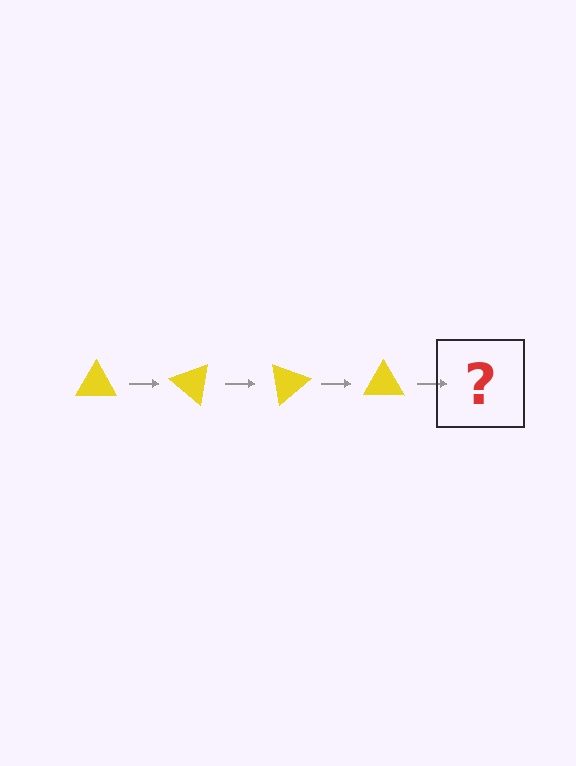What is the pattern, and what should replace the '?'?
The pattern is that the triangle rotates 40 degrees each step. The '?' should be a yellow triangle rotated 160 degrees.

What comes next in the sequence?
The next element should be a yellow triangle rotated 160 degrees.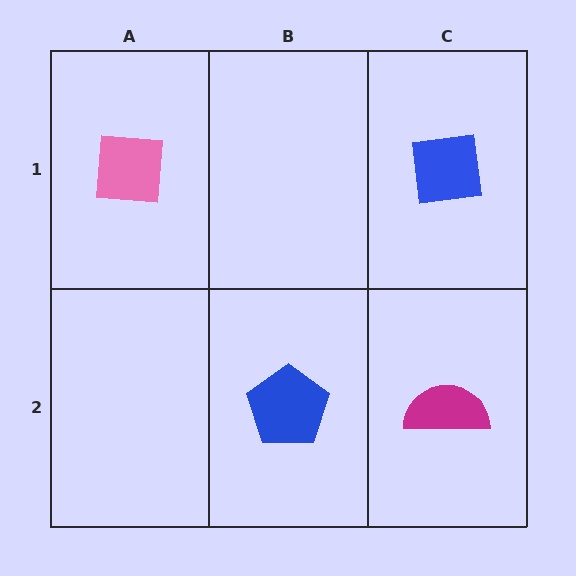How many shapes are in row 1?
2 shapes.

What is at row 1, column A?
A pink square.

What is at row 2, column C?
A magenta semicircle.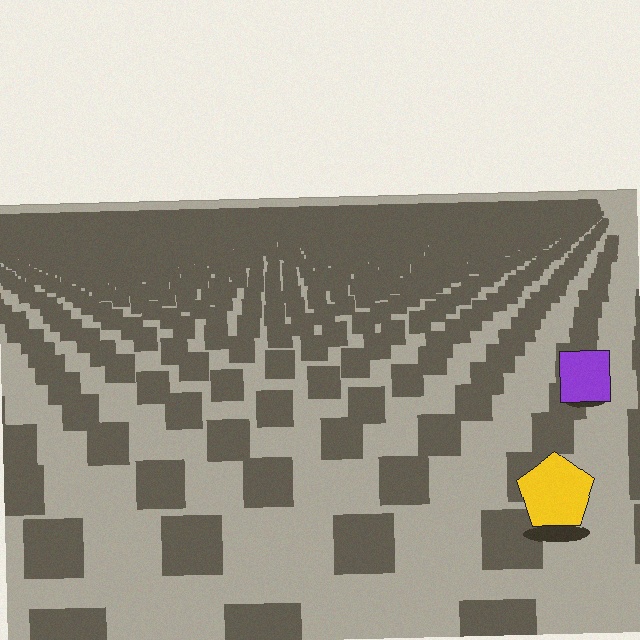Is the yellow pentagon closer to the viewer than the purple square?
Yes. The yellow pentagon is closer — you can tell from the texture gradient: the ground texture is coarser near it.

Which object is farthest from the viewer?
The purple square is farthest from the viewer. It appears smaller and the ground texture around it is denser.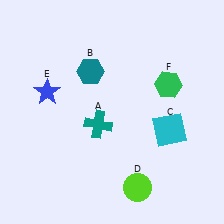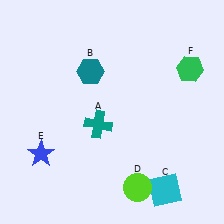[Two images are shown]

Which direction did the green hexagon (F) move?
The green hexagon (F) moved right.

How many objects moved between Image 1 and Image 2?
3 objects moved between the two images.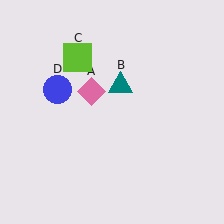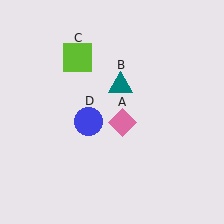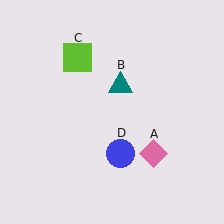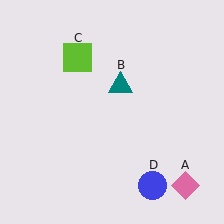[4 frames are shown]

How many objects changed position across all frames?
2 objects changed position: pink diamond (object A), blue circle (object D).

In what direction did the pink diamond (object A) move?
The pink diamond (object A) moved down and to the right.